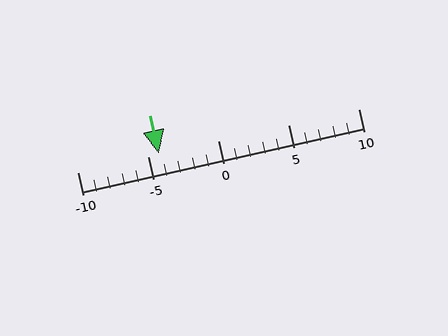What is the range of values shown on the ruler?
The ruler shows values from -10 to 10.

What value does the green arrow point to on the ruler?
The green arrow points to approximately -4.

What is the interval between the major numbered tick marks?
The major tick marks are spaced 5 units apart.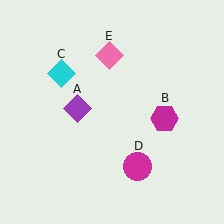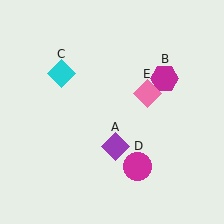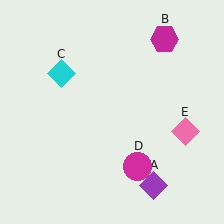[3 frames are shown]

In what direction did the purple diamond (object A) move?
The purple diamond (object A) moved down and to the right.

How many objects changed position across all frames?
3 objects changed position: purple diamond (object A), magenta hexagon (object B), pink diamond (object E).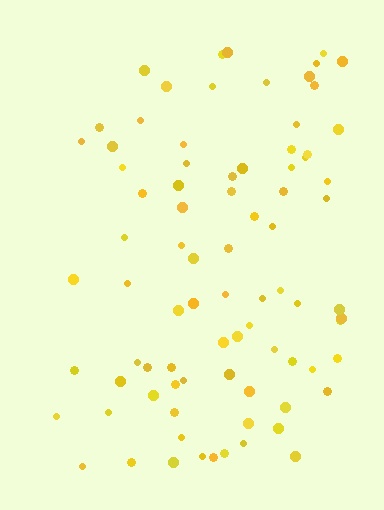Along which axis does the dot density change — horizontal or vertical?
Horizontal.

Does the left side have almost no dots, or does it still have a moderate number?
Still a moderate number, just noticeably fewer than the right.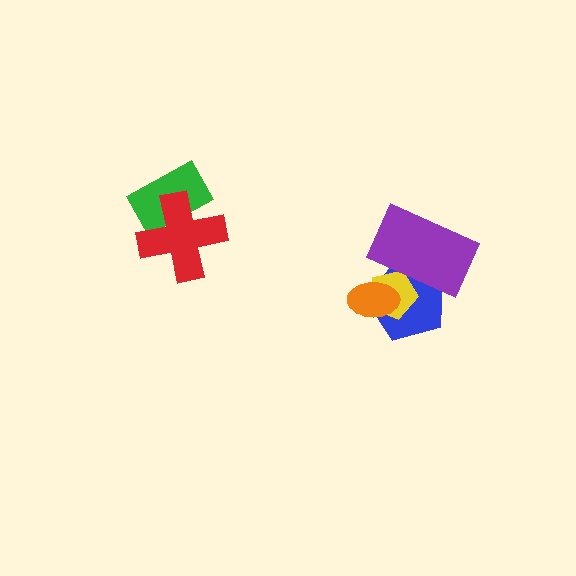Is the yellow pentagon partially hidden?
Yes, it is partially covered by another shape.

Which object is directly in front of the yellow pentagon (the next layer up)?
The purple rectangle is directly in front of the yellow pentagon.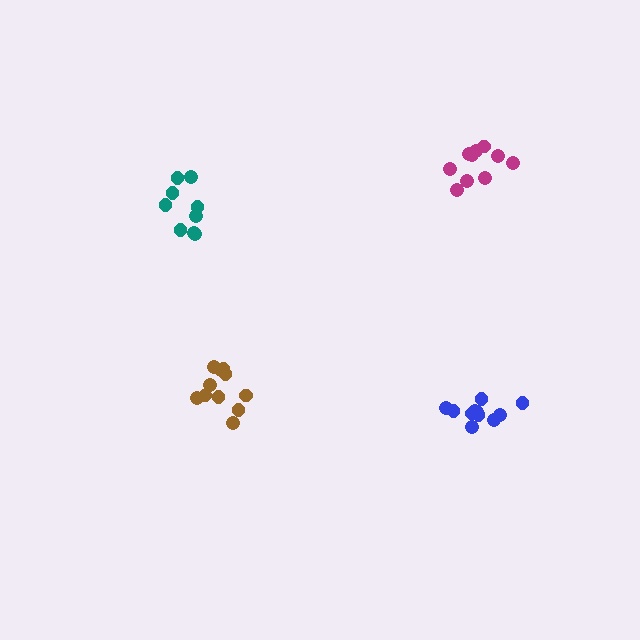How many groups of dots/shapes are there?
There are 4 groups.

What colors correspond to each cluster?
The clusters are colored: teal, blue, brown, magenta.